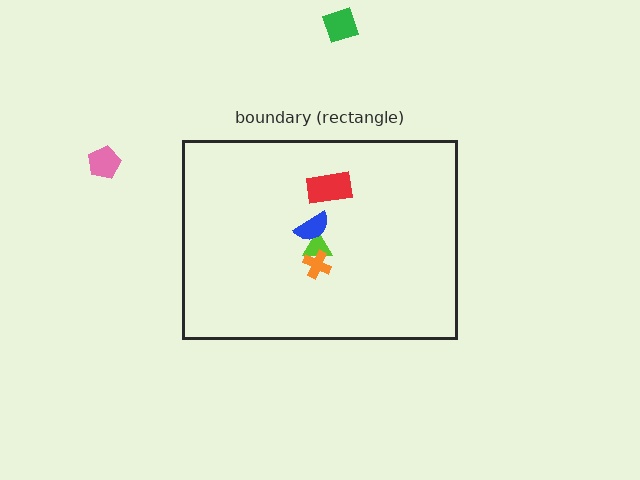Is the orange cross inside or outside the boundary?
Inside.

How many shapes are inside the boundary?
4 inside, 2 outside.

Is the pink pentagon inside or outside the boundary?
Outside.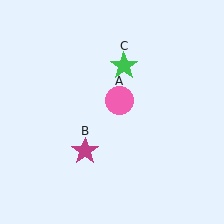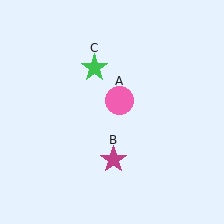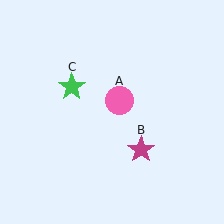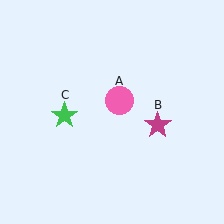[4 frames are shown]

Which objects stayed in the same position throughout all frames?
Pink circle (object A) remained stationary.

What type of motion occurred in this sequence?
The magenta star (object B), green star (object C) rotated counterclockwise around the center of the scene.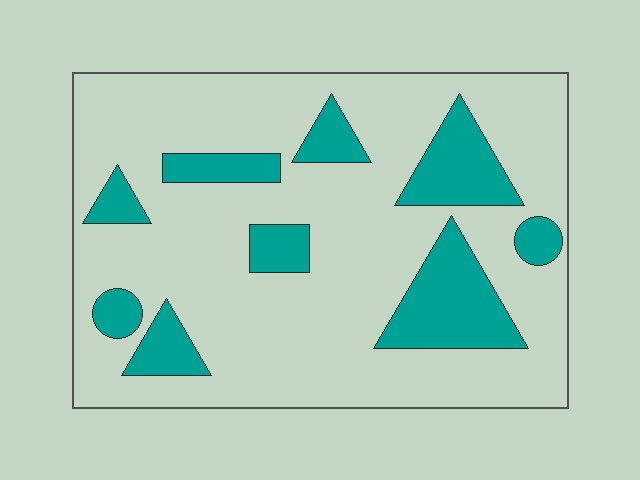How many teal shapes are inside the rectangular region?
9.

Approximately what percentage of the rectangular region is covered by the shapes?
Approximately 20%.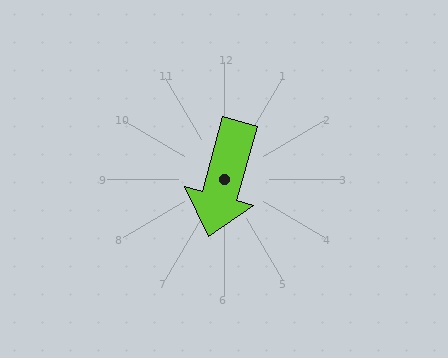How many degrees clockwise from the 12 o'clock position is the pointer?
Approximately 195 degrees.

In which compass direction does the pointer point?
South.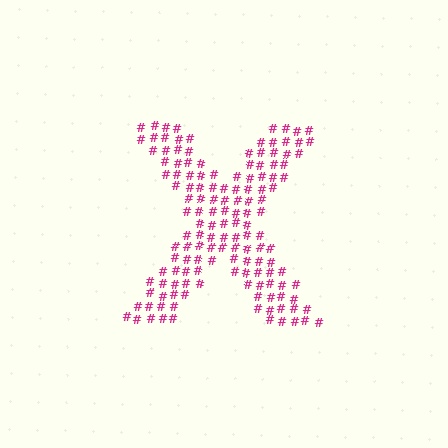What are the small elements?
The small elements are hash symbols.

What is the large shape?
The large shape is the letter X.